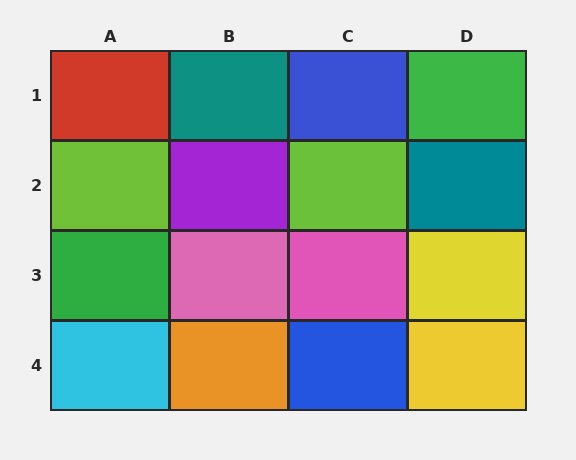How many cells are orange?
1 cell is orange.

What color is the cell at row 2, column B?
Purple.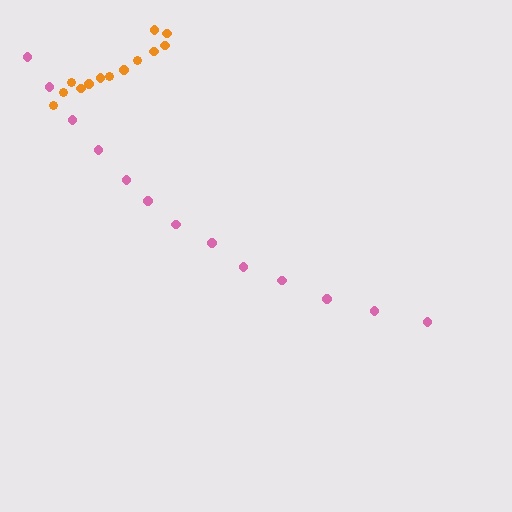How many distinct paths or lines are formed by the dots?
There are 2 distinct paths.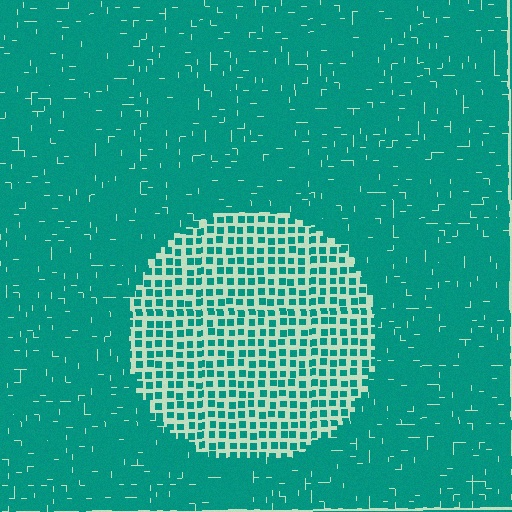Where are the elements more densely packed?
The elements are more densely packed outside the circle boundary.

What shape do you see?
I see a circle.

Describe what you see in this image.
The image contains small teal elements arranged at two different densities. A circle-shaped region is visible where the elements are less densely packed than the surrounding area.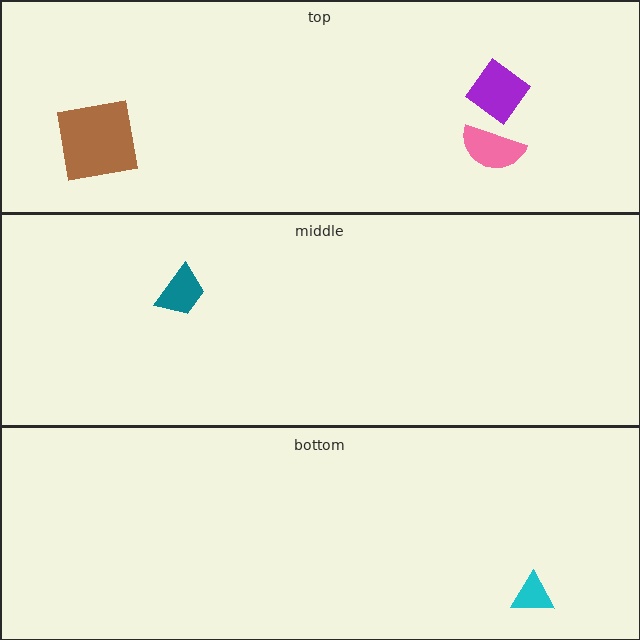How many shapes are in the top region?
3.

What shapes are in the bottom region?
The cyan triangle.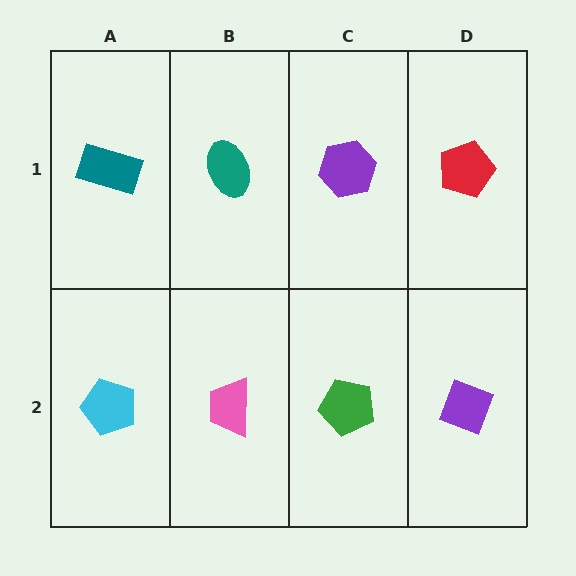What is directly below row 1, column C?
A green pentagon.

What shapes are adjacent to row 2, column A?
A teal rectangle (row 1, column A), a pink trapezoid (row 2, column B).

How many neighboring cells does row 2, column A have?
2.